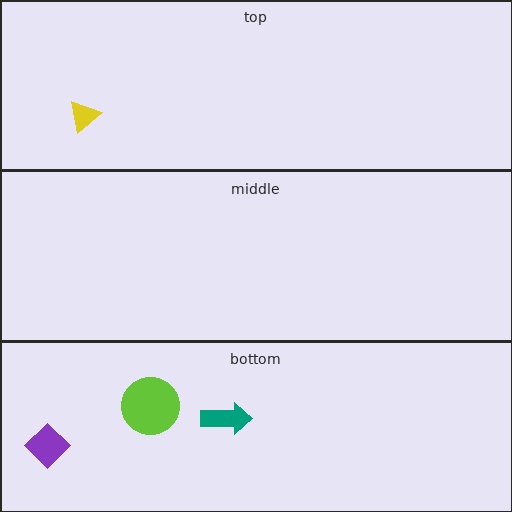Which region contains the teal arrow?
The bottom region.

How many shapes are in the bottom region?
3.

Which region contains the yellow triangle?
The top region.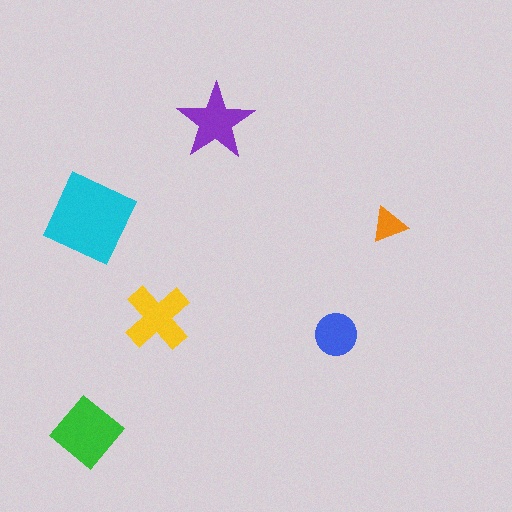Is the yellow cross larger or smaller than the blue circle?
Larger.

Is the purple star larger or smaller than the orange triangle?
Larger.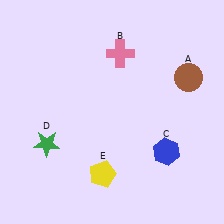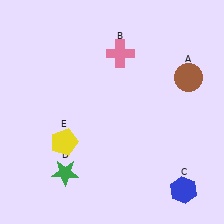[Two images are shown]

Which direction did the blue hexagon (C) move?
The blue hexagon (C) moved down.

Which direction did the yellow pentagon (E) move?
The yellow pentagon (E) moved left.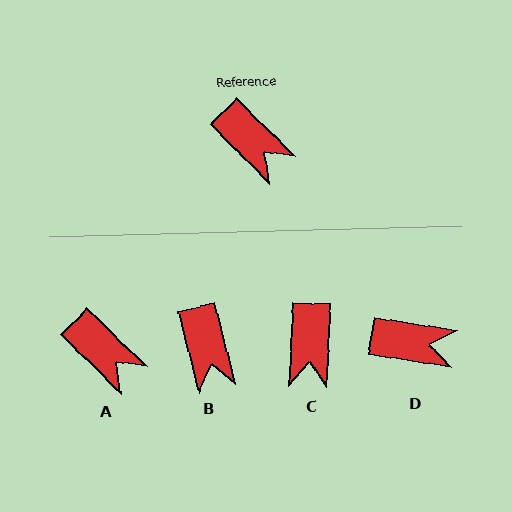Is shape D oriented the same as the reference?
No, it is off by about 36 degrees.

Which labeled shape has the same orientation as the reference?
A.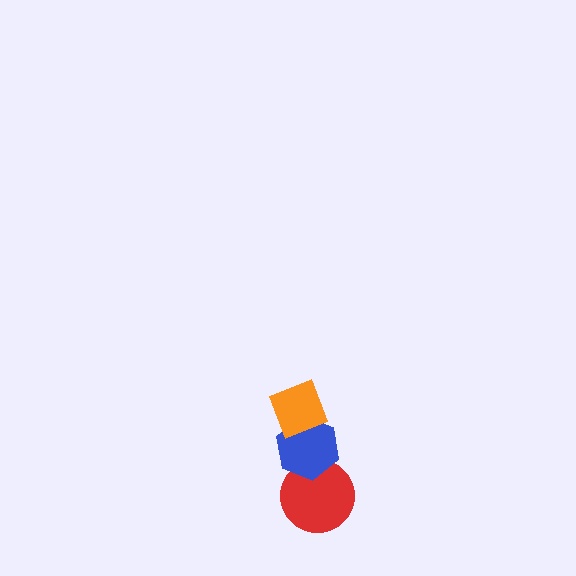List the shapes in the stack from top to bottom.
From top to bottom: the orange diamond, the blue hexagon, the red circle.